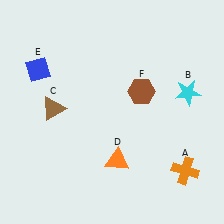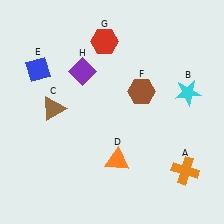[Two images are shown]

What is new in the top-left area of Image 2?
A red hexagon (G) was added in the top-left area of Image 2.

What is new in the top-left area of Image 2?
A purple diamond (H) was added in the top-left area of Image 2.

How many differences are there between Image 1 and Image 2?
There are 2 differences between the two images.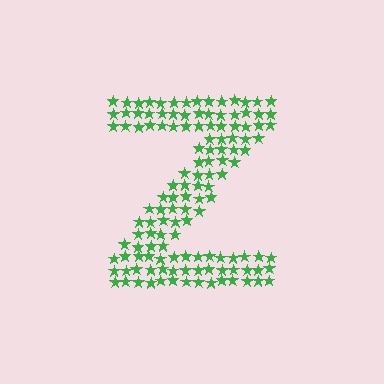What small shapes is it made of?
It is made of small stars.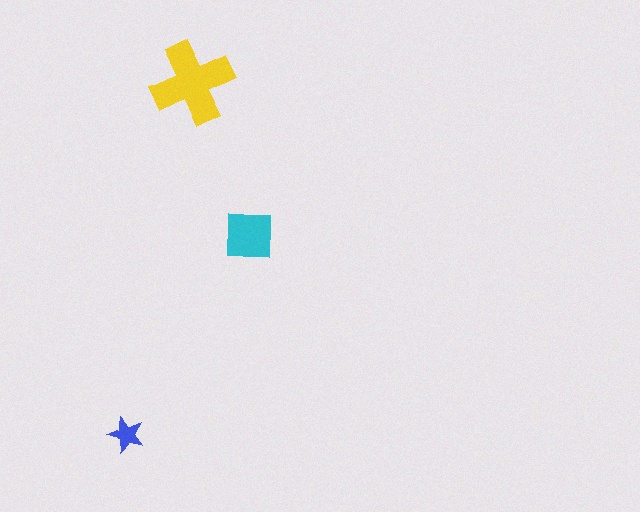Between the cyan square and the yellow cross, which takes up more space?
The yellow cross.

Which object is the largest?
The yellow cross.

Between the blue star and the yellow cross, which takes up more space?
The yellow cross.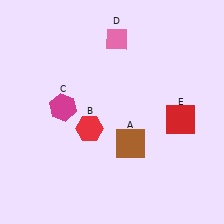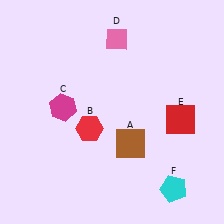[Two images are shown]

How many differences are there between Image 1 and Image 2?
There is 1 difference between the two images.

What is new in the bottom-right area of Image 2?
A cyan pentagon (F) was added in the bottom-right area of Image 2.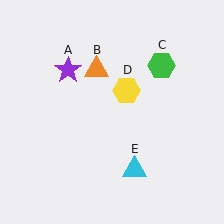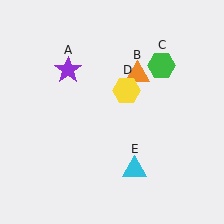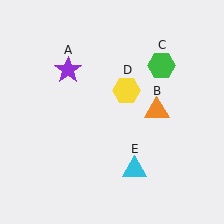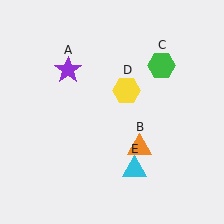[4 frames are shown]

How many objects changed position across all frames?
1 object changed position: orange triangle (object B).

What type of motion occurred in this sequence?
The orange triangle (object B) rotated clockwise around the center of the scene.